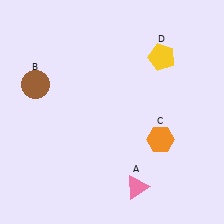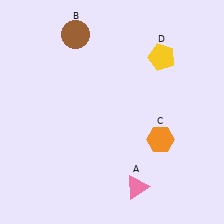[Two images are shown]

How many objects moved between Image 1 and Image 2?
1 object moved between the two images.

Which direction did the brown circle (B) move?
The brown circle (B) moved up.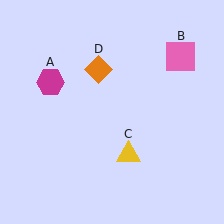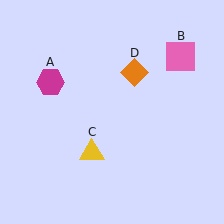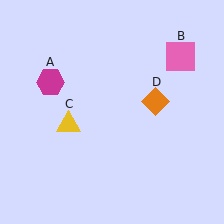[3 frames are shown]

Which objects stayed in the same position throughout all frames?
Magenta hexagon (object A) and pink square (object B) remained stationary.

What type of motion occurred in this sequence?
The yellow triangle (object C), orange diamond (object D) rotated clockwise around the center of the scene.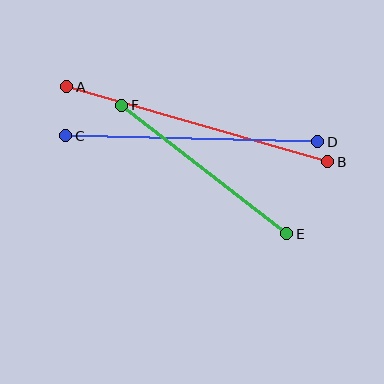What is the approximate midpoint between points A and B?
The midpoint is at approximately (197, 124) pixels.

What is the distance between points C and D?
The distance is approximately 252 pixels.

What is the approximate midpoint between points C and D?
The midpoint is at approximately (192, 139) pixels.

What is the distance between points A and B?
The distance is approximately 272 pixels.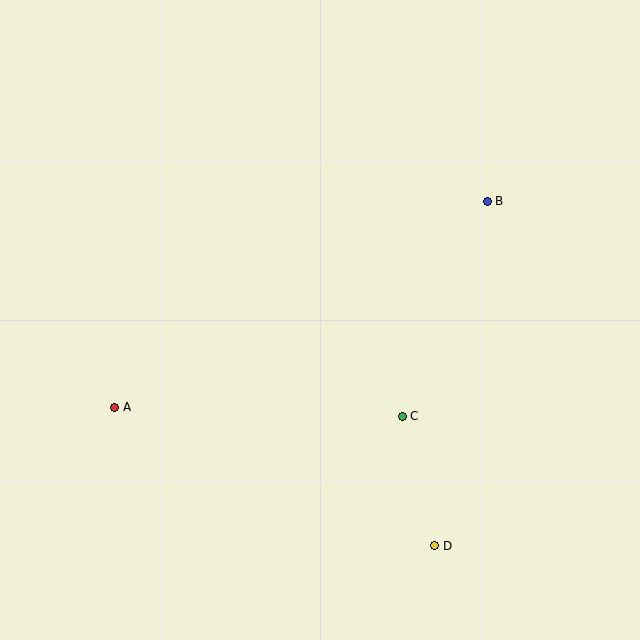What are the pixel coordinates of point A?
Point A is at (115, 407).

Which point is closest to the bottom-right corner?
Point D is closest to the bottom-right corner.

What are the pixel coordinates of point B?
Point B is at (487, 201).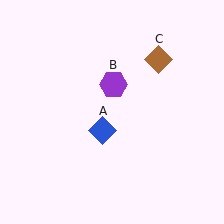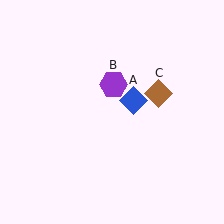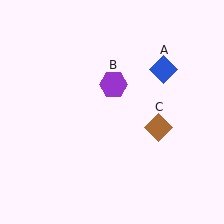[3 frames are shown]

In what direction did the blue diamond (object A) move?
The blue diamond (object A) moved up and to the right.